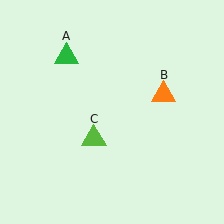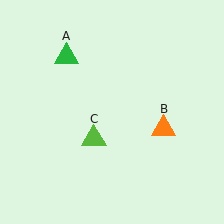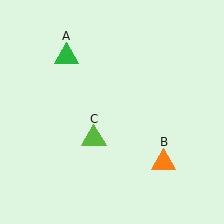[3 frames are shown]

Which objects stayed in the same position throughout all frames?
Green triangle (object A) and lime triangle (object C) remained stationary.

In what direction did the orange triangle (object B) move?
The orange triangle (object B) moved down.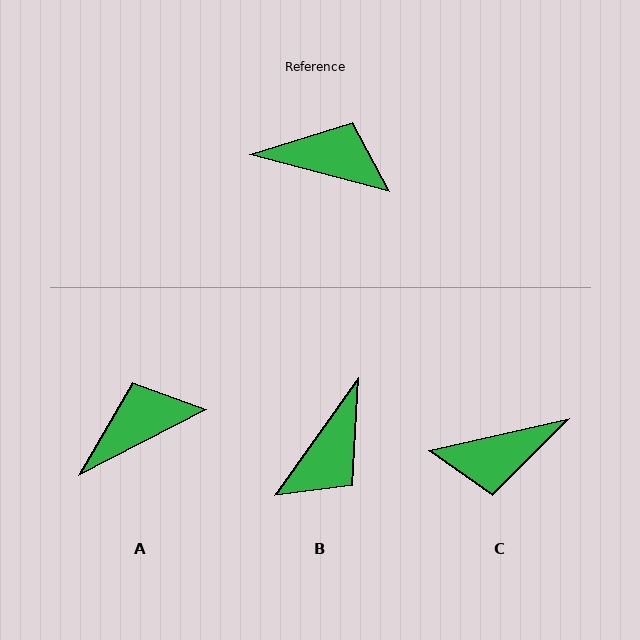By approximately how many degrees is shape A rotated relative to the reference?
Approximately 42 degrees counter-clockwise.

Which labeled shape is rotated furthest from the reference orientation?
C, about 152 degrees away.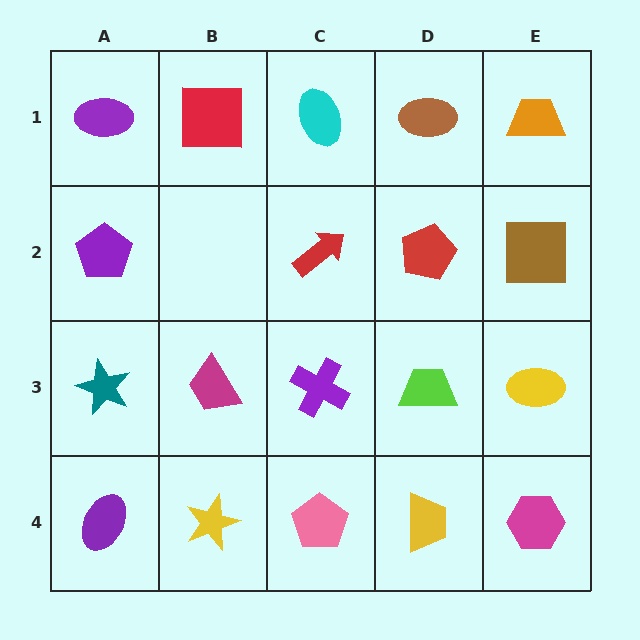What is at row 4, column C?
A pink pentagon.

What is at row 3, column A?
A teal star.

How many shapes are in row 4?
5 shapes.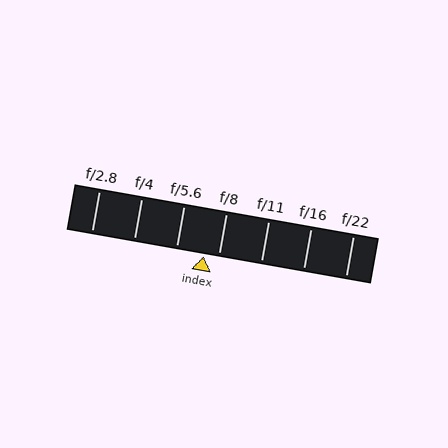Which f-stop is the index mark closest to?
The index mark is closest to f/8.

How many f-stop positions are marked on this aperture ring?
There are 7 f-stop positions marked.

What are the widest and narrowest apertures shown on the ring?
The widest aperture shown is f/2.8 and the narrowest is f/22.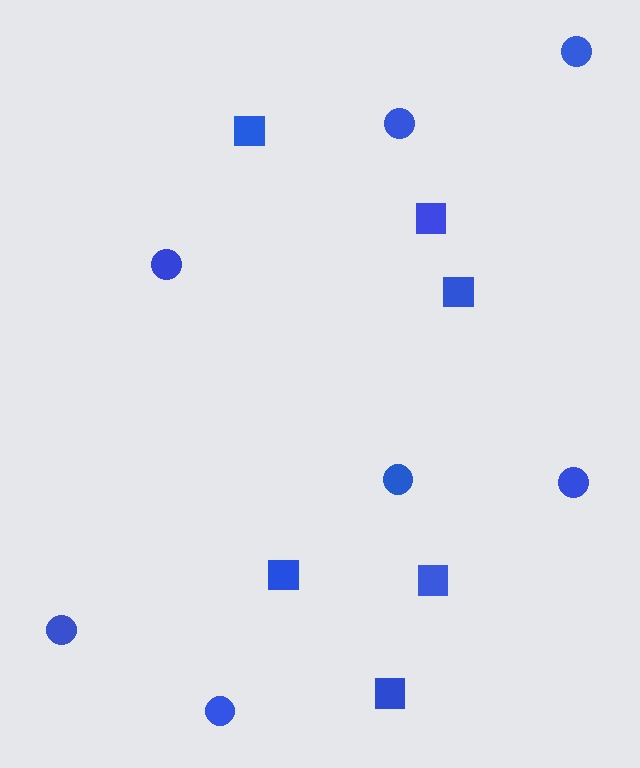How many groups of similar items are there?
There are 2 groups: one group of circles (7) and one group of squares (6).